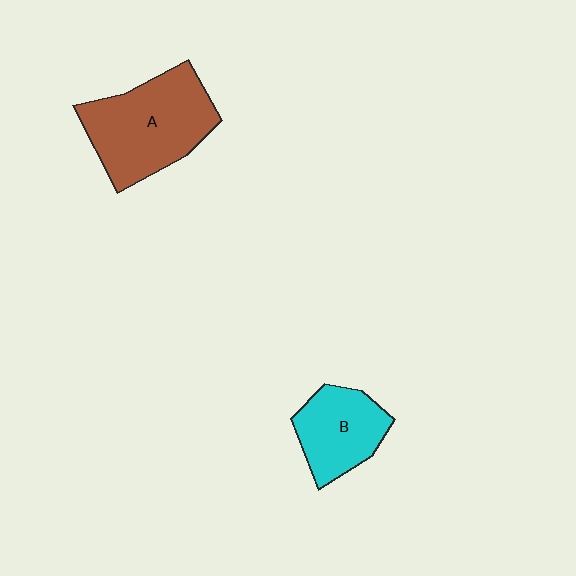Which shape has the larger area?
Shape A (brown).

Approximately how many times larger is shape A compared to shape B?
Approximately 1.6 times.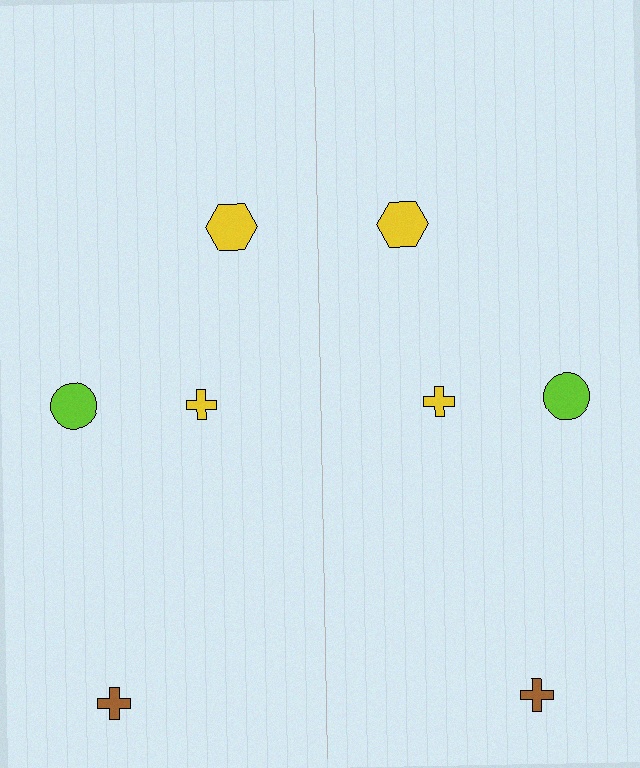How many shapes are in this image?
There are 8 shapes in this image.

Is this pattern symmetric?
Yes, this pattern has bilateral (reflection) symmetry.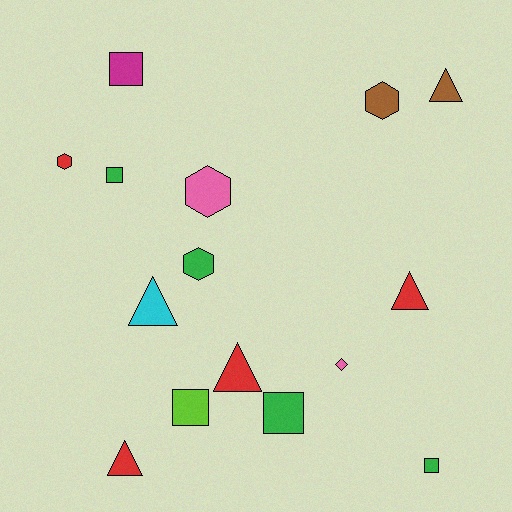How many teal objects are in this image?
There are no teal objects.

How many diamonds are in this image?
There is 1 diamond.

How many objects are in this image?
There are 15 objects.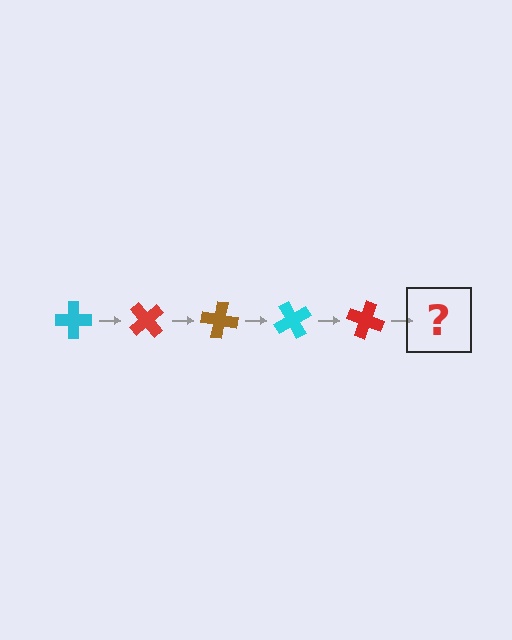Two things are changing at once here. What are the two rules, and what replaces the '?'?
The two rules are that it rotates 50 degrees each step and the color cycles through cyan, red, and brown. The '?' should be a brown cross, rotated 250 degrees from the start.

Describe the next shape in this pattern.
It should be a brown cross, rotated 250 degrees from the start.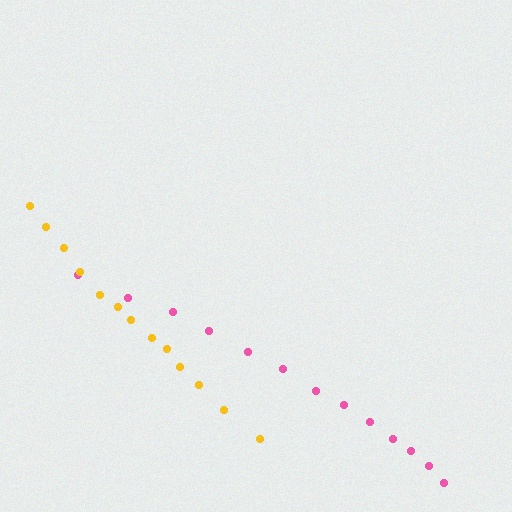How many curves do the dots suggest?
There are 2 distinct paths.